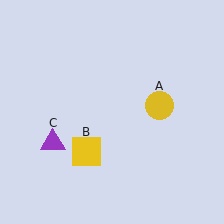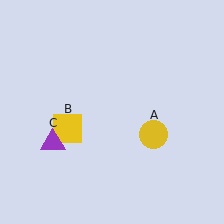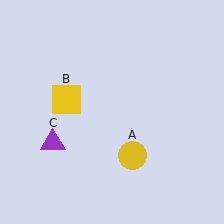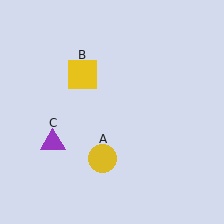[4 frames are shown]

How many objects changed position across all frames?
2 objects changed position: yellow circle (object A), yellow square (object B).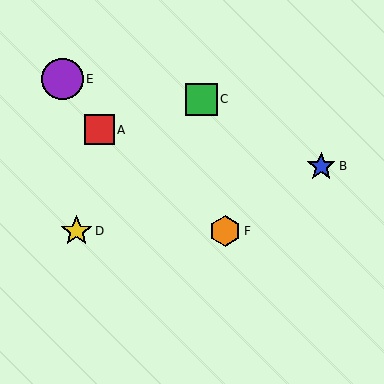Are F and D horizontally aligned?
Yes, both are at y≈231.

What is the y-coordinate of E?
Object E is at y≈79.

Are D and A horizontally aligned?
No, D is at y≈231 and A is at y≈130.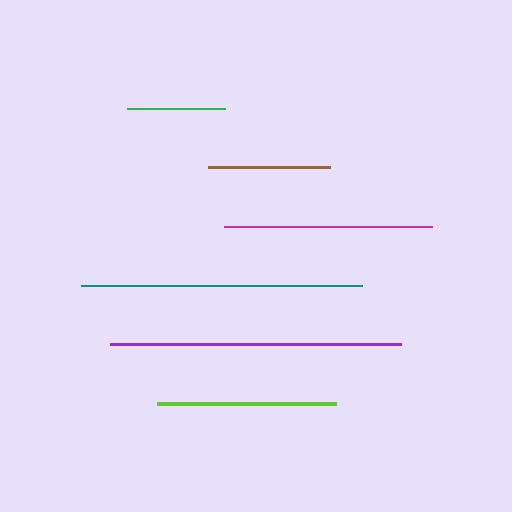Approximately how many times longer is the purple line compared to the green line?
The purple line is approximately 3.0 times the length of the green line.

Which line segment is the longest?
The purple line is the longest at approximately 292 pixels.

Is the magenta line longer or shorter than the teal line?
The teal line is longer than the magenta line.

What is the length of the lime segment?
The lime segment is approximately 179 pixels long.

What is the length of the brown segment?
The brown segment is approximately 122 pixels long.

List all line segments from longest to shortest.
From longest to shortest: purple, teal, magenta, lime, brown, green.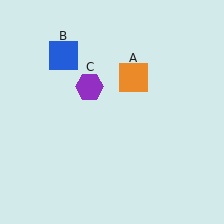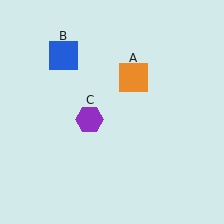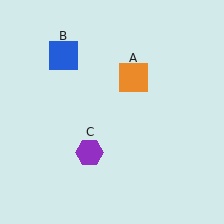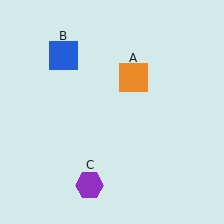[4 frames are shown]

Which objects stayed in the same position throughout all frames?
Orange square (object A) and blue square (object B) remained stationary.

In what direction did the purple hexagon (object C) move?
The purple hexagon (object C) moved down.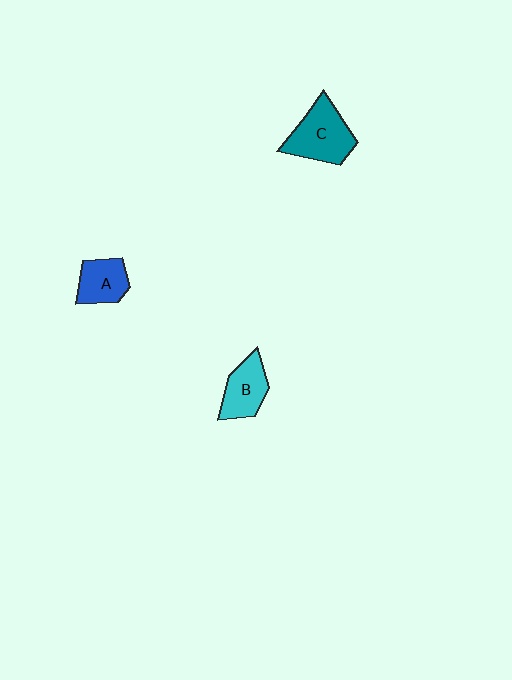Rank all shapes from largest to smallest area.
From largest to smallest: C (teal), B (cyan), A (blue).